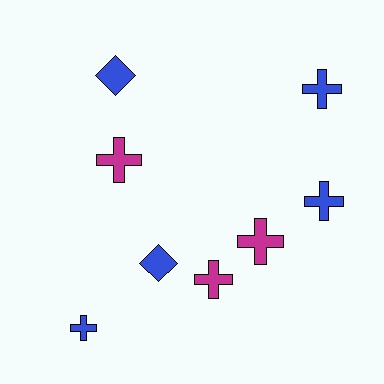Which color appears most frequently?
Blue, with 5 objects.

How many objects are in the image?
There are 8 objects.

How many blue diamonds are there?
There are 2 blue diamonds.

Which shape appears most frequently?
Cross, with 6 objects.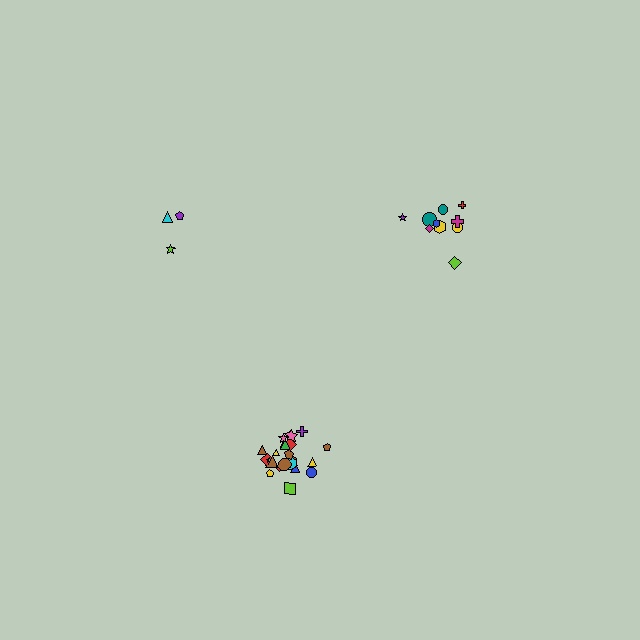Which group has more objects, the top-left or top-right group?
The top-right group.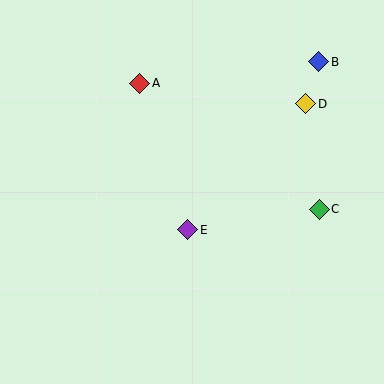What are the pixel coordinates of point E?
Point E is at (188, 230).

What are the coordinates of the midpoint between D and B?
The midpoint between D and B is at (312, 83).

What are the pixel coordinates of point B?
Point B is at (319, 62).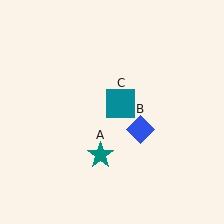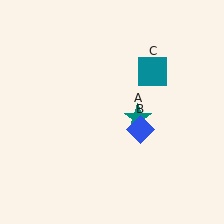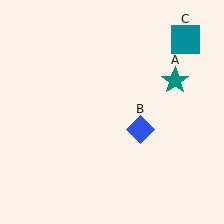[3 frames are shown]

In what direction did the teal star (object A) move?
The teal star (object A) moved up and to the right.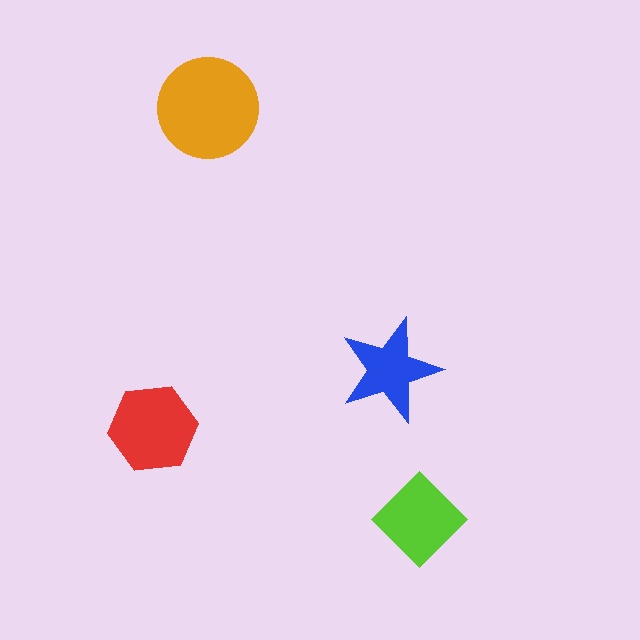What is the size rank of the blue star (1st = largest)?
4th.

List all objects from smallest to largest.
The blue star, the lime diamond, the red hexagon, the orange circle.